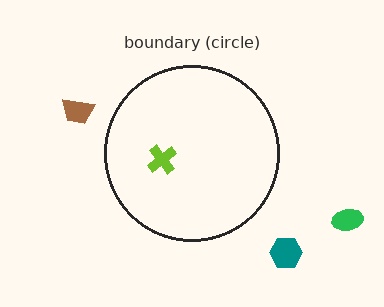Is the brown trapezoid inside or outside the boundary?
Outside.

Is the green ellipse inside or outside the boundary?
Outside.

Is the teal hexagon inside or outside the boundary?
Outside.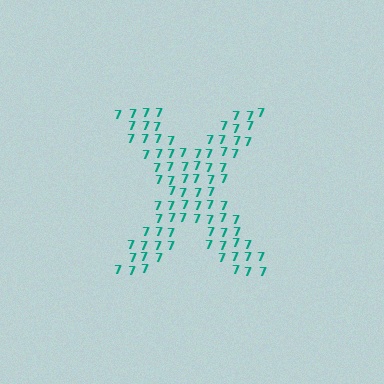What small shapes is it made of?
It is made of small digit 7's.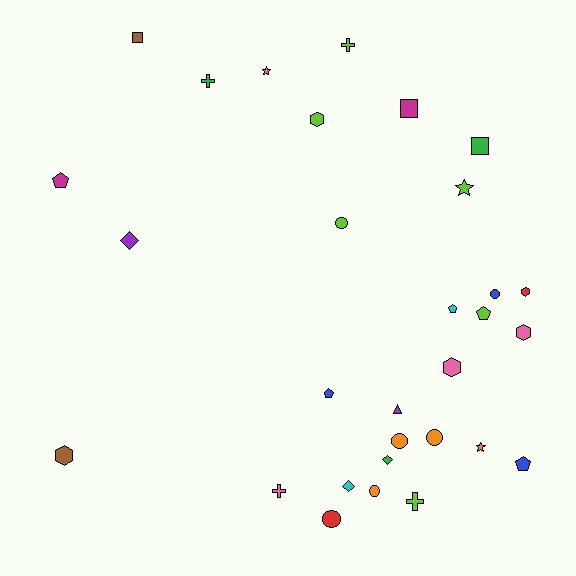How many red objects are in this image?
There are 2 red objects.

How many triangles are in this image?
There is 1 triangle.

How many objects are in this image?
There are 30 objects.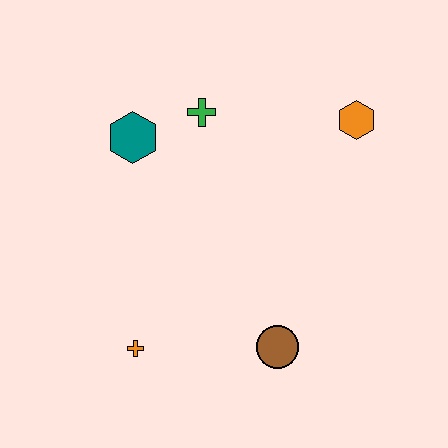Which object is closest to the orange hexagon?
The green cross is closest to the orange hexagon.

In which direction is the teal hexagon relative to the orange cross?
The teal hexagon is above the orange cross.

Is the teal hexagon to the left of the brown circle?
Yes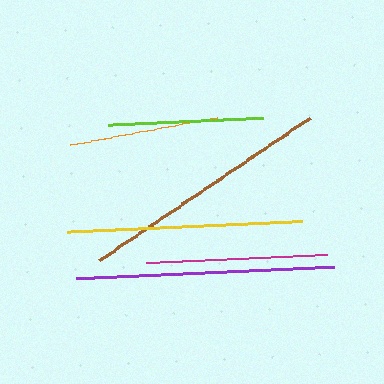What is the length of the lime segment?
The lime segment is approximately 155 pixels long.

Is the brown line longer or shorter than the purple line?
The purple line is longer than the brown line.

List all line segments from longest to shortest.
From longest to shortest: purple, brown, yellow, magenta, lime, orange.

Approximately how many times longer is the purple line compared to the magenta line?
The purple line is approximately 1.4 times the length of the magenta line.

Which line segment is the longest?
The purple line is the longest at approximately 258 pixels.